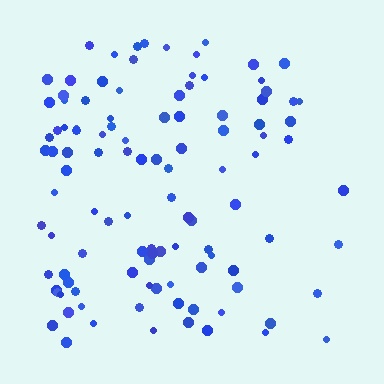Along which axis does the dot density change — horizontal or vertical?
Horizontal.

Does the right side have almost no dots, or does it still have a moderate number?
Still a moderate number, just noticeably fewer than the left.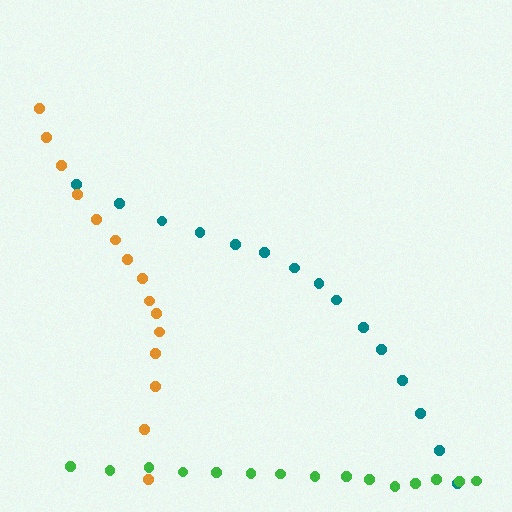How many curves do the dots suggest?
There are 3 distinct paths.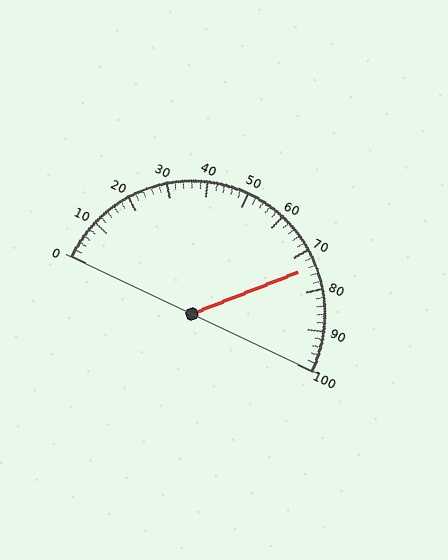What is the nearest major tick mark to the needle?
The nearest major tick mark is 70.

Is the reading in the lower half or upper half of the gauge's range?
The reading is in the upper half of the range (0 to 100).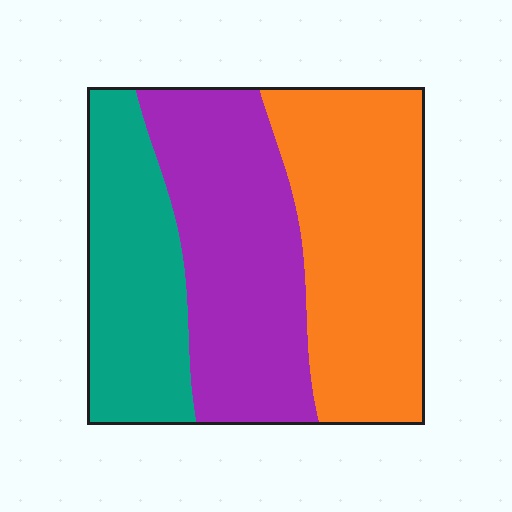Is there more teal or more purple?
Purple.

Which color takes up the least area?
Teal, at roughly 25%.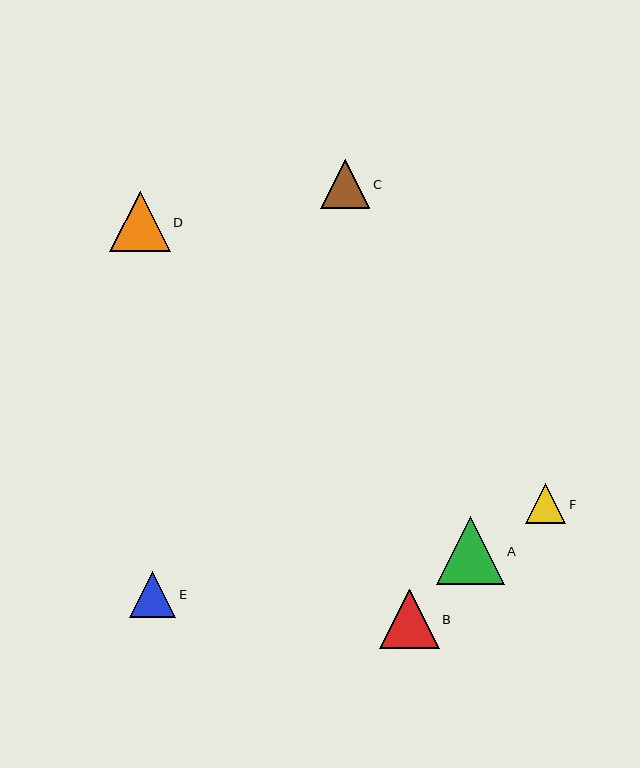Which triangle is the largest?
Triangle A is the largest with a size of approximately 68 pixels.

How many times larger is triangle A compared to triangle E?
Triangle A is approximately 1.5 times the size of triangle E.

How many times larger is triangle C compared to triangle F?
Triangle C is approximately 1.2 times the size of triangle F.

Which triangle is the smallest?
Triangle F is the smallest with a size of approximately 40 pixels.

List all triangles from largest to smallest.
From largest to smallest: A, D, B, C, E, F.